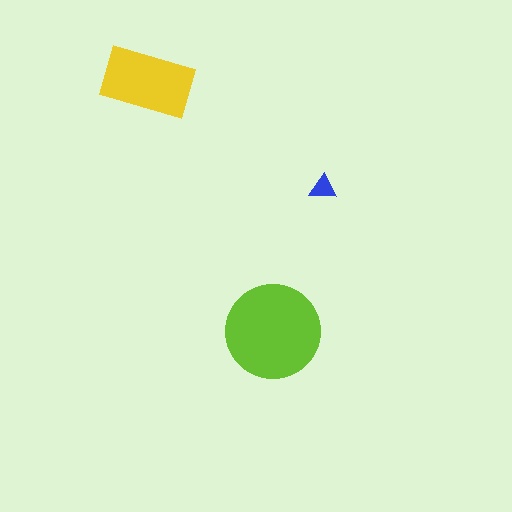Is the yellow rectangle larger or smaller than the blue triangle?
Larger.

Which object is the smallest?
The blue triangle.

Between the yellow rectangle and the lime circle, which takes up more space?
The lime circle.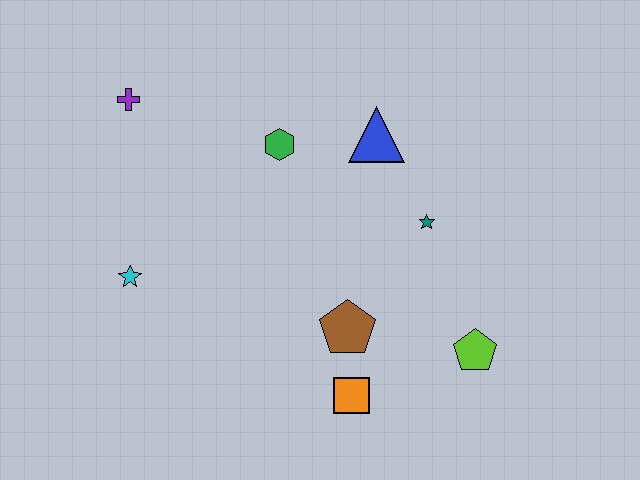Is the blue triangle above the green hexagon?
Yes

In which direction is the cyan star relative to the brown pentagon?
The cyan star is to the left of the brown pentagon.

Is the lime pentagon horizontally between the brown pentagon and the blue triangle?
No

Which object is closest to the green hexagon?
The blue triangle is closest to the green hexagon.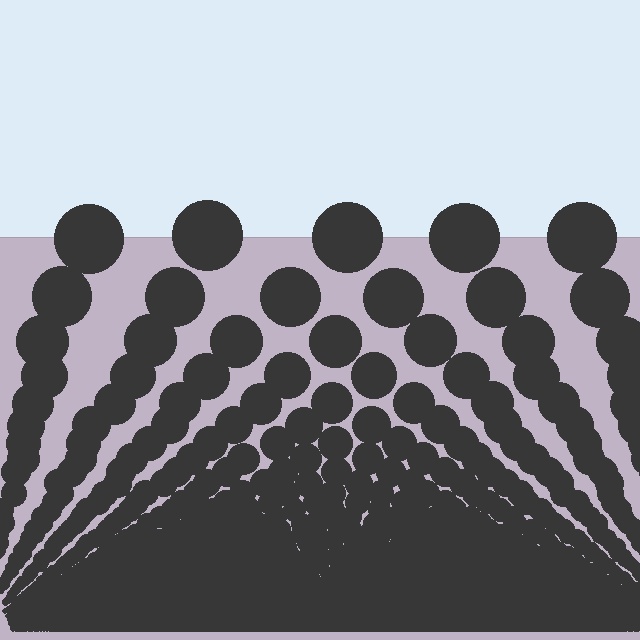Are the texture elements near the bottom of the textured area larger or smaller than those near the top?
Smaller. The gradient is inverted — elements near the bottom are smaller and denser.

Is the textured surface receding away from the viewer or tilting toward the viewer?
The surface appears to tilt toward the viewer. Texture elements get larger and sparser toward the top.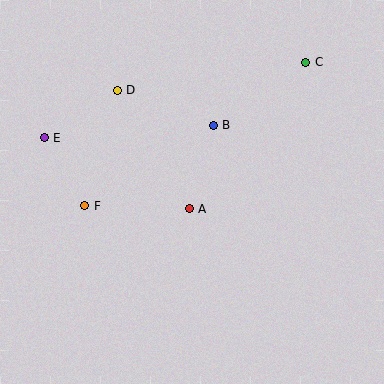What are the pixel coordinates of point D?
Point D is at (118, 90).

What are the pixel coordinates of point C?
Point C is at (306, 62).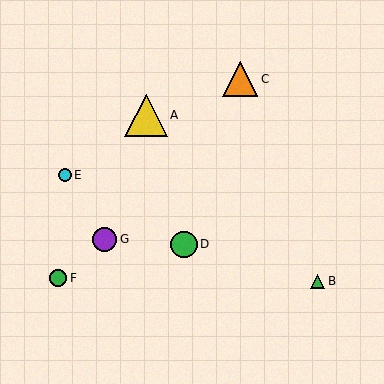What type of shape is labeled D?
Shape D is a green circle.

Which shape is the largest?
The yellow triangle (labeled A) is the largest.